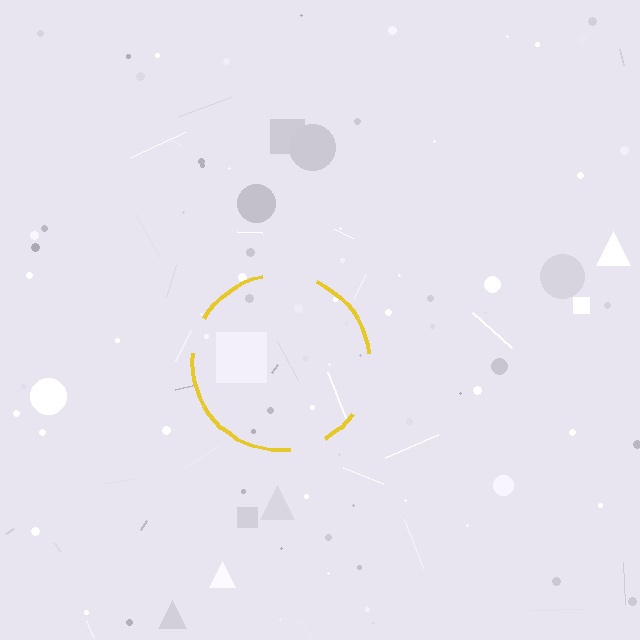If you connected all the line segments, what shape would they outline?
They would outline a circle.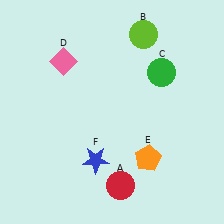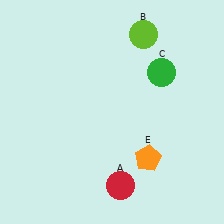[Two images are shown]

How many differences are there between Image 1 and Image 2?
There are 2 differences between the two images.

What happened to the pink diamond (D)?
The pink diamond (D) was removed in Image 2. It was in the top-left area of Image 1.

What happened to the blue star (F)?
The blue star (F) was removed in Image 2. It was in the bottom-left area of Image 1.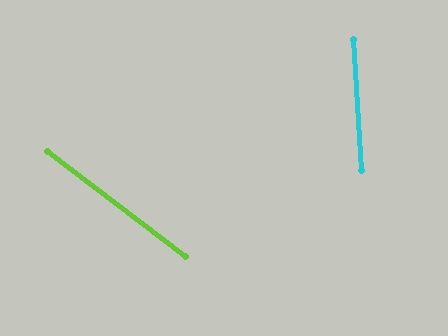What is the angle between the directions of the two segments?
Approximately 49 degrees.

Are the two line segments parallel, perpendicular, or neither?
Neither parallel nor perpendicular — they differ by about 49°.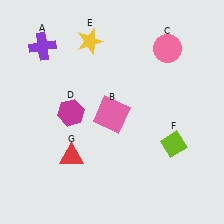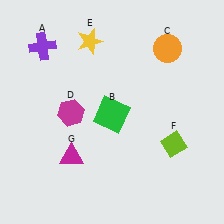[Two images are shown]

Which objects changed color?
B changed from pink to green. C changed from pink to orange. G changed from red to magenta.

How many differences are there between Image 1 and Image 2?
There are 3 differences between the two images.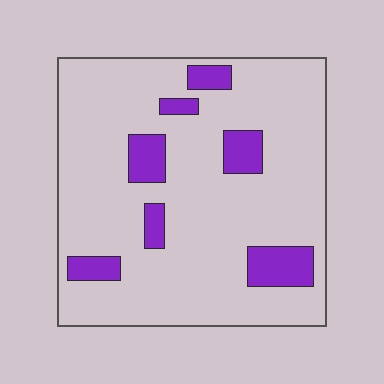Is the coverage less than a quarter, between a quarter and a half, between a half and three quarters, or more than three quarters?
Less than a quarter.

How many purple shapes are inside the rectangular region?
7.